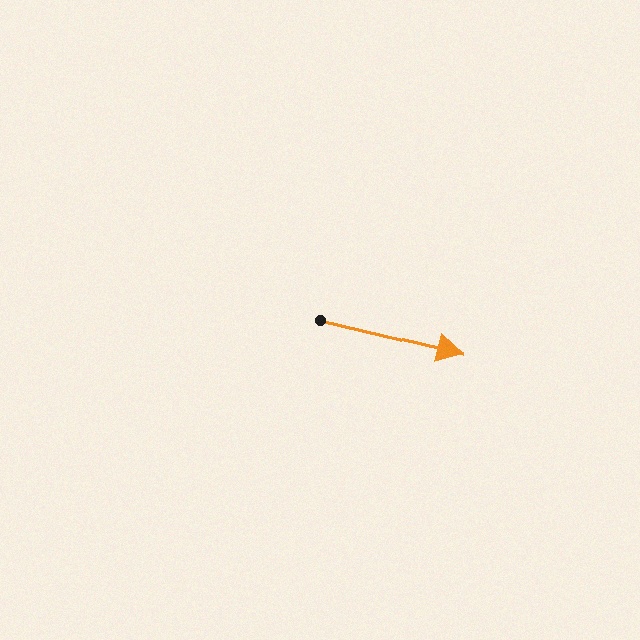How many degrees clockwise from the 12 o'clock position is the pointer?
Approximately 104 degrees.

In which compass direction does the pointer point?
East.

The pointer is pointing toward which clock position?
Roughly 3 o'clock.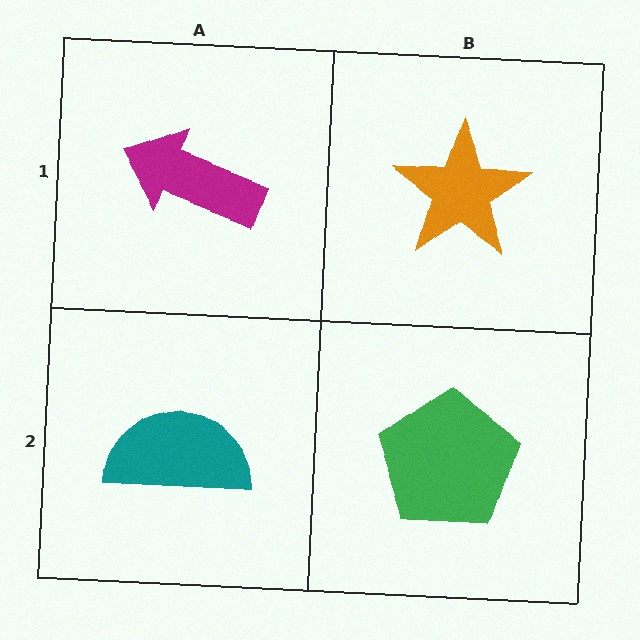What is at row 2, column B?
A green pentagon.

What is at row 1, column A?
A magenta arrow.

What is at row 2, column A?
A teal semicircle.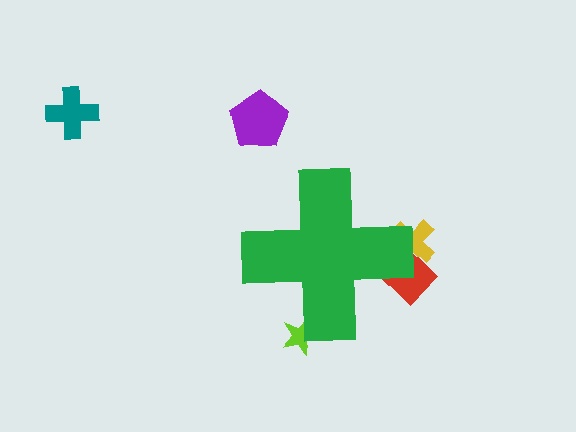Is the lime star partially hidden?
Yes, the lime star is partially hidden behind the green cross.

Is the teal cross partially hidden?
No, the teal cross is fully visible.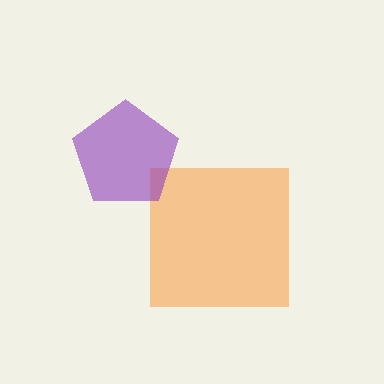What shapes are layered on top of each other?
The layered shapes are: an orange square, a purple pentagon.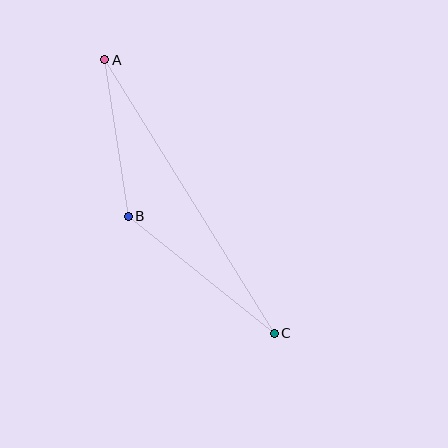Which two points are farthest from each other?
Points A and C are farthest from each other.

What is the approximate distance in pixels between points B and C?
The distance between B and C is approximately 187 pixels.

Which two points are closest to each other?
Points A and B are closest to each other.